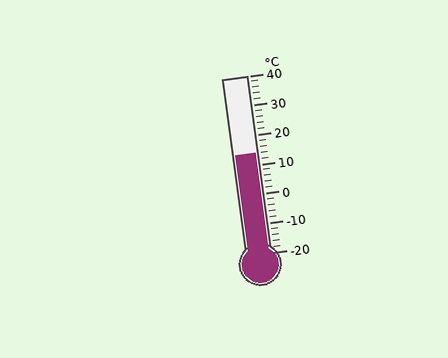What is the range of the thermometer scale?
The thermometer scale ranges from -20°C to 40°C.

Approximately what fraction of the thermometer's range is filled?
The thermometer is filled to approximately 55% of its range.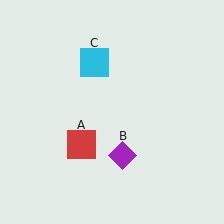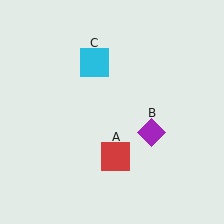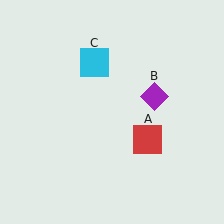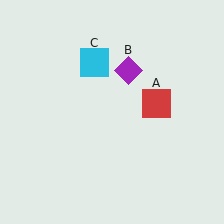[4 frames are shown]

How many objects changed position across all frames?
2 objects changed position: red square (object A), purple diamond (object B).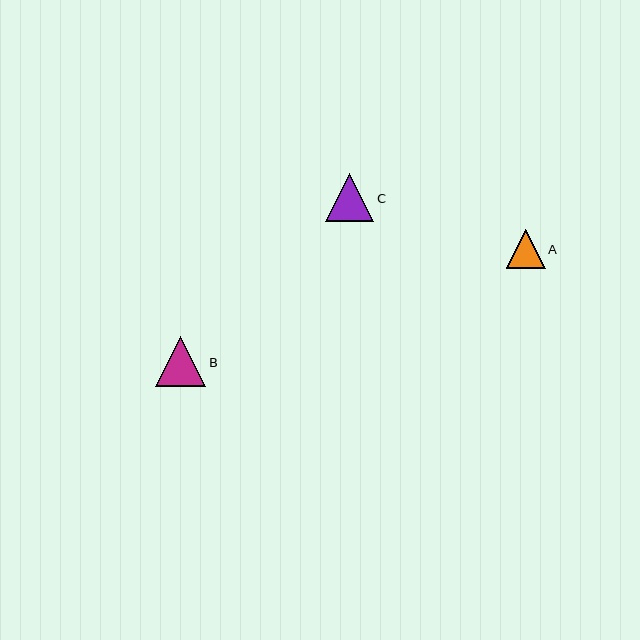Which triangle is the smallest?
Triangle A is the smallest with a size of approximately 39 pixels.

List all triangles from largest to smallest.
From largest to smallest: B, C, A.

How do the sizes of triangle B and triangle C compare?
Triangle B and triangle C are approximately the same size.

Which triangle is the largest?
Triangle B is the largest with a size of approximately 50 pixels.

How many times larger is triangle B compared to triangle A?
Triangle B is approximately 1.3 times the size of triangle A.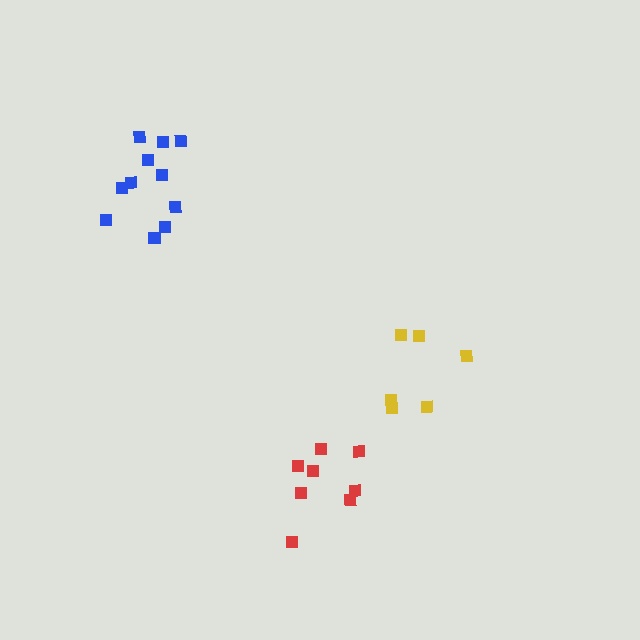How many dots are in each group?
Group 1: 6 dots, Group 2: 8 dots, Group 3: 11 dots (25 total).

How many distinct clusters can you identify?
There are 3 distinct clusters.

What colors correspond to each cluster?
The clusters are colored: yellow, red, blue.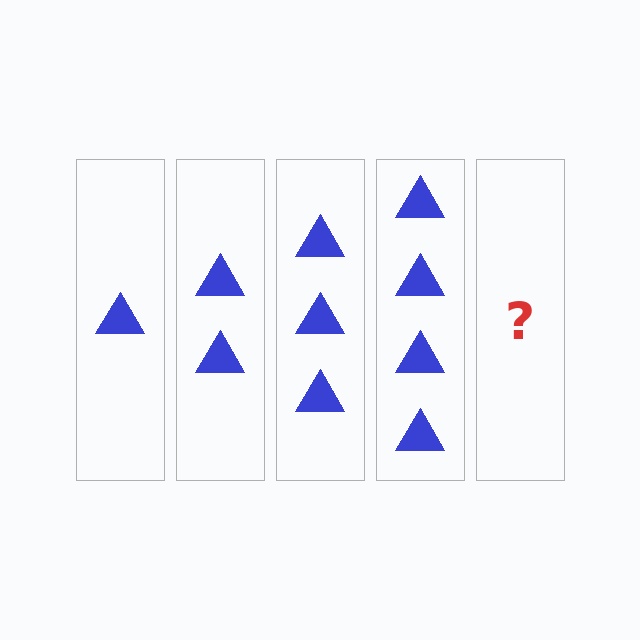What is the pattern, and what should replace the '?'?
The pattern is that each step adds one more triangle. The '?' should be 5 triangles.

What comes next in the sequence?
The next element should be 5 triangles.